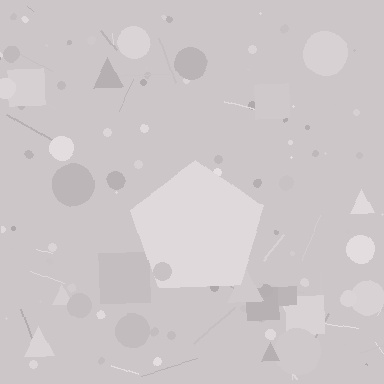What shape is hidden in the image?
A pentagon is hidden in the image.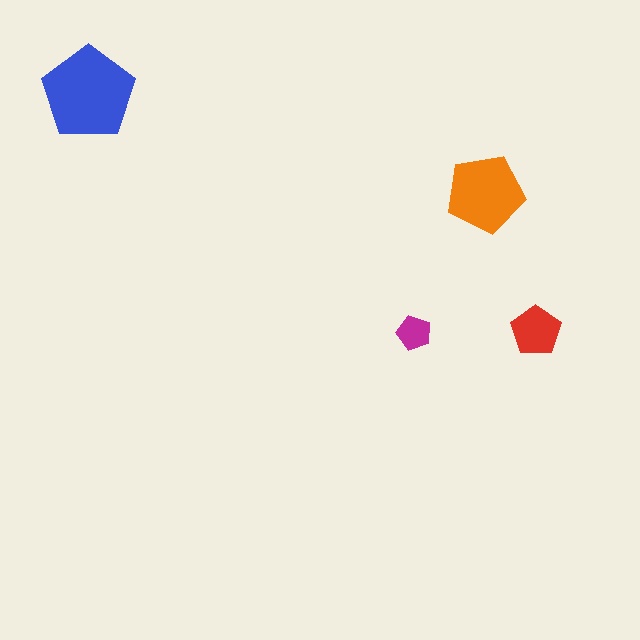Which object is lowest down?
The magenta pentagon is bottommost.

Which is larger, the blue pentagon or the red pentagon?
The blue one.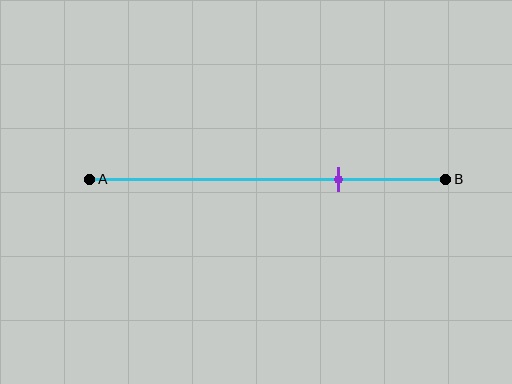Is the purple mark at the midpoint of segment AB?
No, the mark is at about 70% from A, not at the 50% midpoint.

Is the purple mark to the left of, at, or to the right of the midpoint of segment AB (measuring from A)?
The purple mark is to the right of the midpoint of segment AB.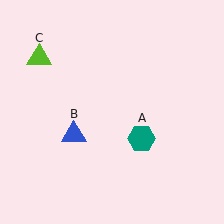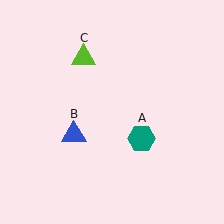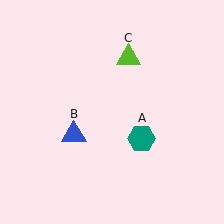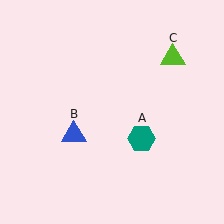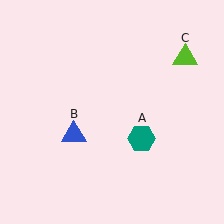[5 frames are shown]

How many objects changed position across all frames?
1 object changed position: lime triangle (object C).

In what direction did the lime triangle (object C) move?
The lime triangle (object C) moved right.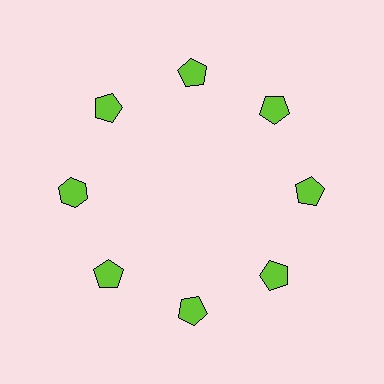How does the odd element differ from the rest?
It has a different shape: hexagon instead of pentagon.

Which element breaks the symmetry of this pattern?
The lime hexagon at roughly the 9 o'clock position breaks the symmetry. All other shapes are lime pentagons.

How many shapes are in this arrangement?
There are 8 shapes arranged in a ring pattern.